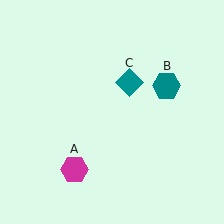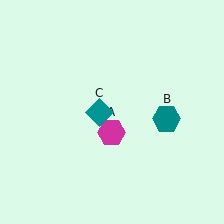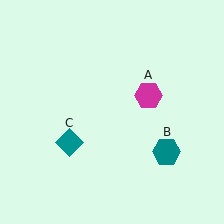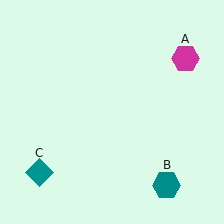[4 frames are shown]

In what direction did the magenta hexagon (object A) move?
The magenta hexagon (object A) moved up and to the right.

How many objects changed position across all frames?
3 objects changed position: magenta hexagon (object A), teal hexagon (object B), teal diamond (object C).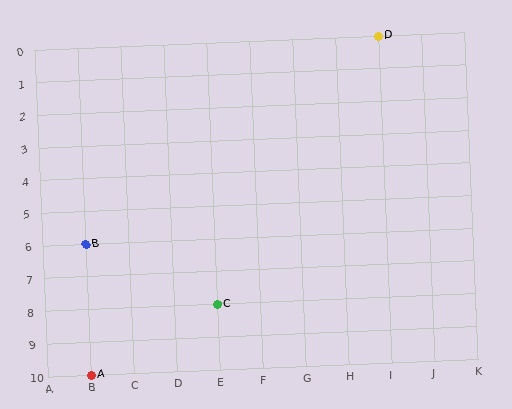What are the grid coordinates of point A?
Point A is at grid coordinates (B, 10).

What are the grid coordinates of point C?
Point C is at grid coordinates (E, 8).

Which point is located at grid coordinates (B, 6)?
Point B is at (B, 6).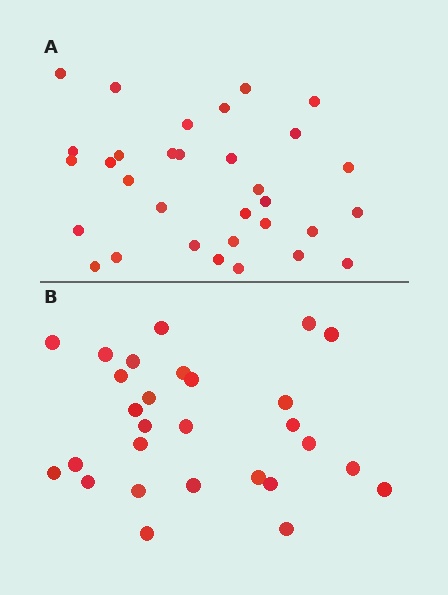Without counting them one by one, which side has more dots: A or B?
Region A (the top region) has more dots.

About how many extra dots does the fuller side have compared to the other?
Region A has about 4 more dots than region B.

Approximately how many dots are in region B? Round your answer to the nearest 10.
About 30 dots. (The exact count is 28, which rounds to 30.)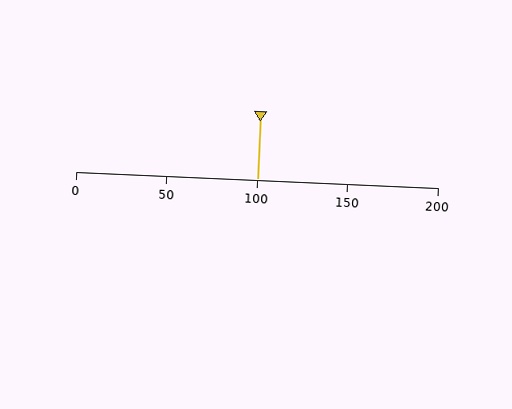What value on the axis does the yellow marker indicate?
The marker indicates approximately 100.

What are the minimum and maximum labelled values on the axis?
The axis runs from 0 to 200.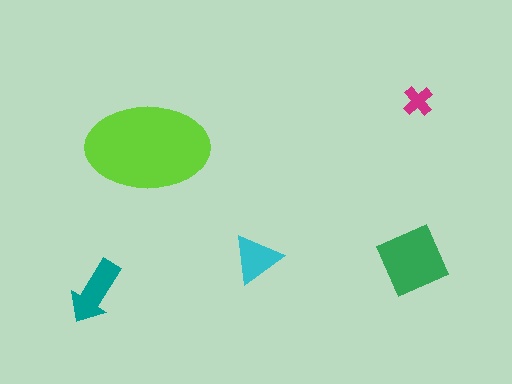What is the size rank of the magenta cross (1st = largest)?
5th.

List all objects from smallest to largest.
The magenta cross, the cyan triangle, the teal arrow, the green square, the lime ellipse.